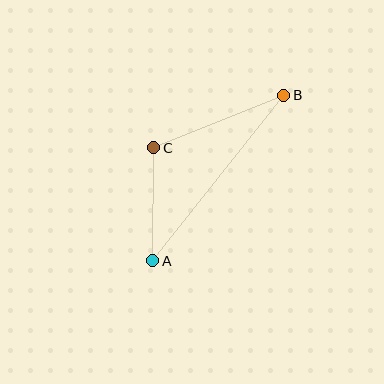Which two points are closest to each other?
Points A and C are closest to each other.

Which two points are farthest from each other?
Points A and B are farthest from each other.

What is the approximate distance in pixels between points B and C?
The distance between B and C is approximately 140 pixels.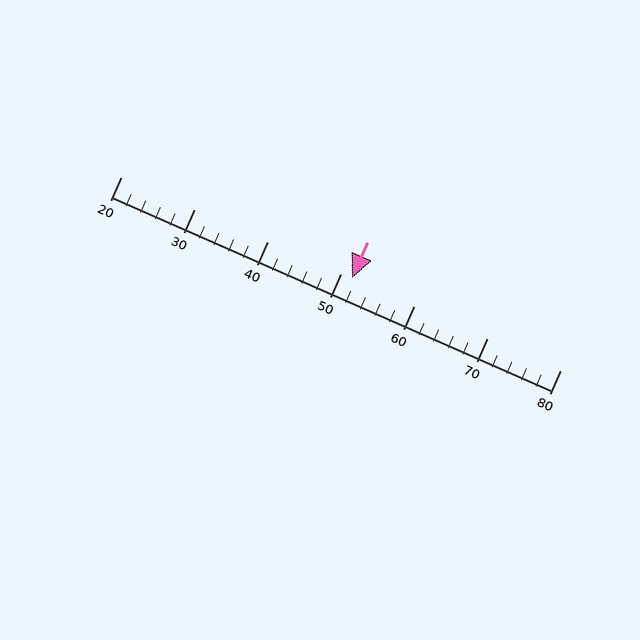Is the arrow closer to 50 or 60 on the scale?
The arrow is closer to 50.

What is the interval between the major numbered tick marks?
The major tick marks are spaced 10 units apart.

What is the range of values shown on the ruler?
The ruler shows values from 20 to 80.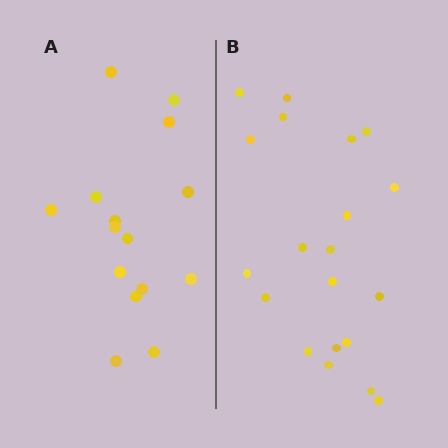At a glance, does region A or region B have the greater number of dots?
Region B (the right region) has more dots.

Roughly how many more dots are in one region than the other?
Region B has about 5 more dots than region A.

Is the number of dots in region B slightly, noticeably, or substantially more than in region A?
Region B has noticeably more, but not dramatically so. The ratio is roughly 1.3 to 1.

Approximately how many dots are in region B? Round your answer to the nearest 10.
About 20 dots.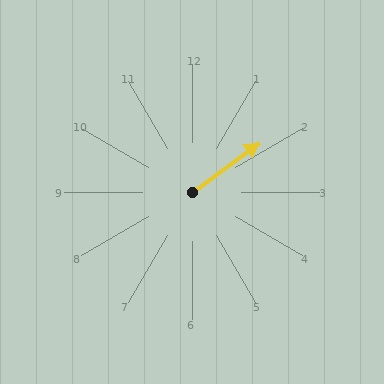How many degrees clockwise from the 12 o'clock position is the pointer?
Approximately 53 degrees.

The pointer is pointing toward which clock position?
Roughly 2 o'clock.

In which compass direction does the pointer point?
Northeast.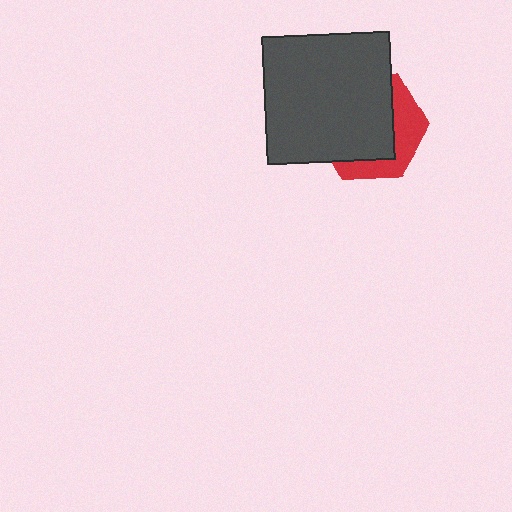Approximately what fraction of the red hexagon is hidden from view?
Roughly 65% of the red hexagon is hidden behind the dark gray square.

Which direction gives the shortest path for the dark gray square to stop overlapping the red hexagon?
Moving toward the upper-left gives the shortest separation.